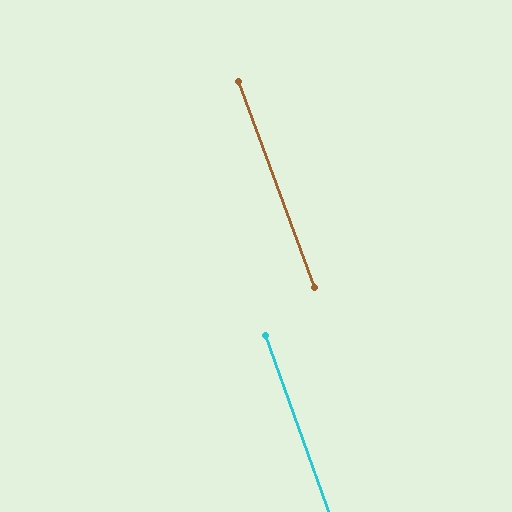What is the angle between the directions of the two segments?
Approximately 1 degree.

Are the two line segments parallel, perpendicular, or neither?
Parallel — their directions differ by only 0.7°.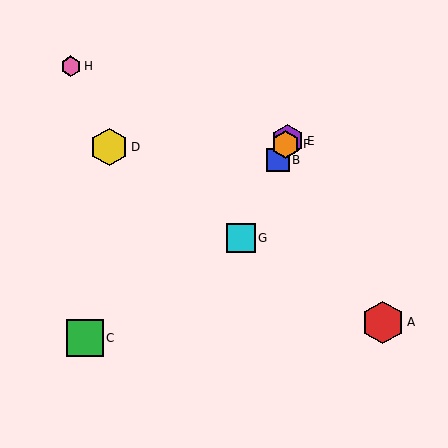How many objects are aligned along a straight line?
4 objects (B, E, F, G) are aligned along a straight line.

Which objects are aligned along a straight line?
Objects B, E, F, G are aligned along a straight line.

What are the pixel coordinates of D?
Object D is at (109, 147).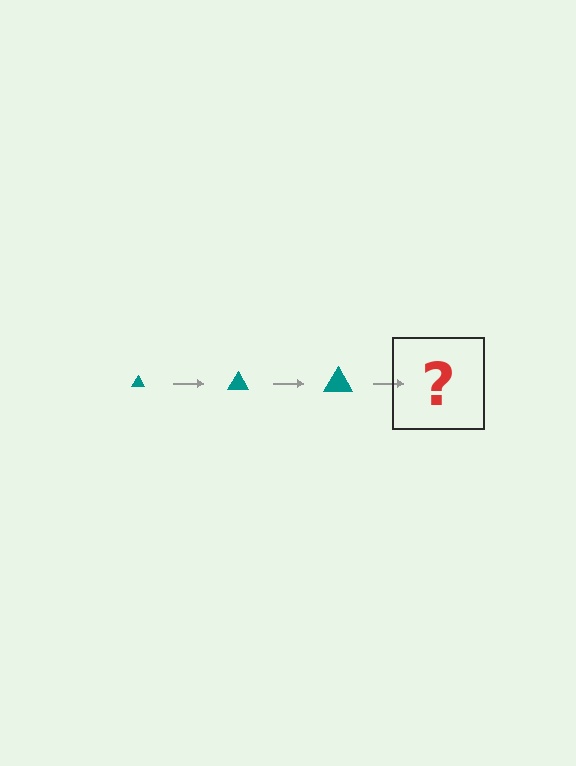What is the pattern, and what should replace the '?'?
The pattern is that the triangle gets progressively larger each step. The '?' should be a teal triangle, larger than the previous one.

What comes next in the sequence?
The next element should be a teal triangle, larger than the previous one.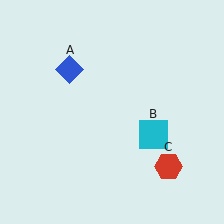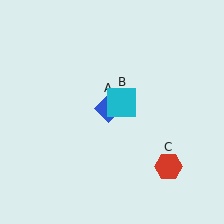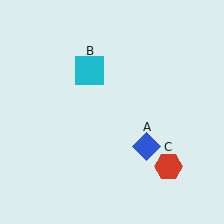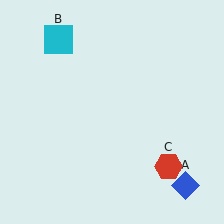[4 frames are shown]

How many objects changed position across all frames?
2 objects changed position: blue diamond (object A), cyan square (object B).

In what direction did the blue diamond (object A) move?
The blue diamond (object A) moved down and to the right.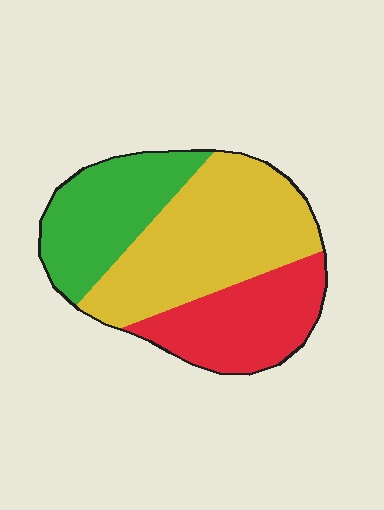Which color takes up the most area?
Yellow, at roughly 45%.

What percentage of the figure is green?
Green takes up about one quarter (1/4) of the figure.